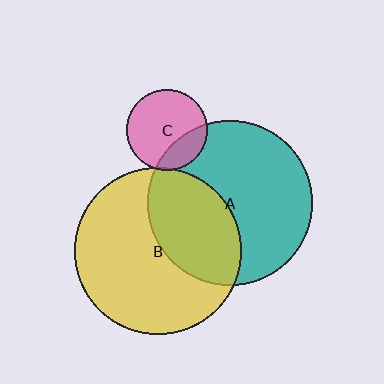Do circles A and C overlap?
Yes.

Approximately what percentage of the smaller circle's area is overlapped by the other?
Approximately 25%.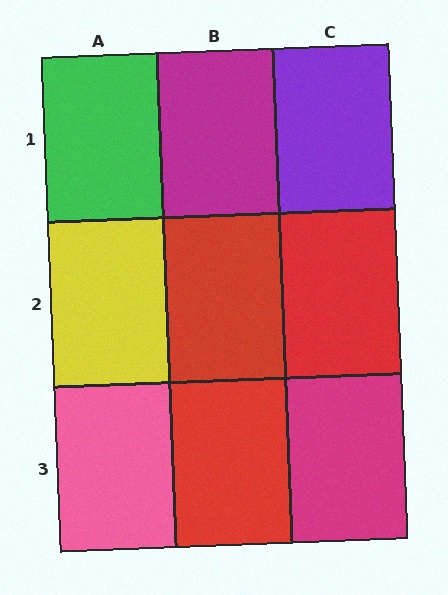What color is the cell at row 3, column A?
Pink.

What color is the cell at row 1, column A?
Green.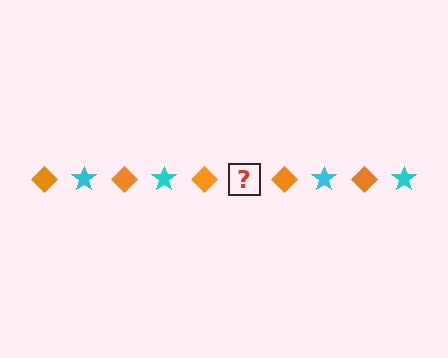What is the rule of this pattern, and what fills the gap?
The rule is that the pattern alternates between orange diamond and cyan star. The gap should be filled with a cyan star.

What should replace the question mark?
The question mark should be replaced with a cyan star.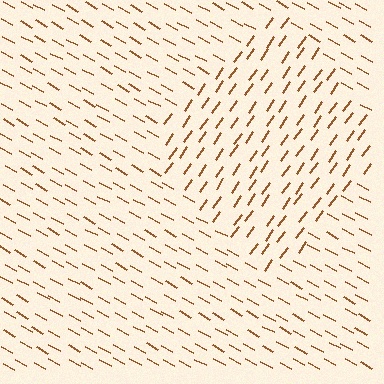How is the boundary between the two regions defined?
The boundary is defined purely by a change in line orientation (approximately 84 degrees difference). All lines are the same color and thickness.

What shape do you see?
I see a diamond.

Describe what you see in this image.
The image is filled with small brown line segments. A diamond region in the image has lines oriented differently from the surrounding lines, creating a visible texture boundary.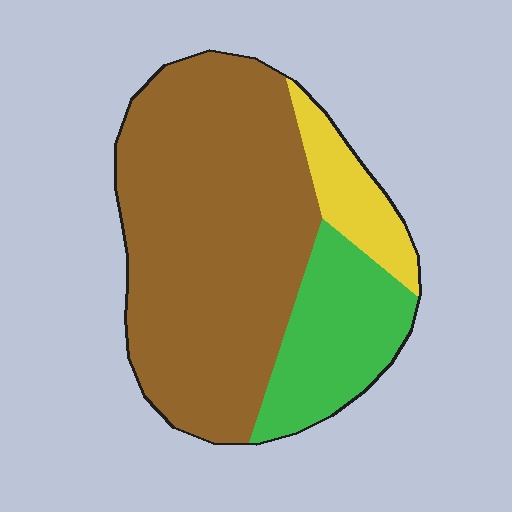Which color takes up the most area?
Brown, at roughly 70%.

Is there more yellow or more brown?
Brown.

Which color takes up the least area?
Yellow, at roughly 10%.